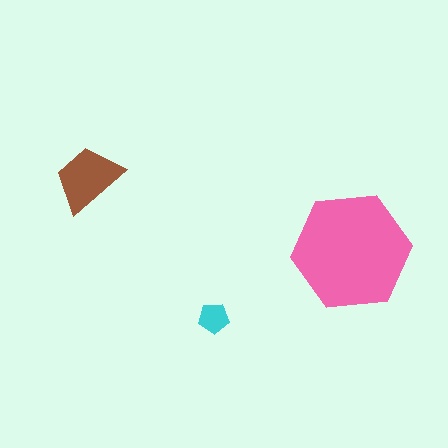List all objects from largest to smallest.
The pink hexagon, the brown trapezoid, the cyan pentagon.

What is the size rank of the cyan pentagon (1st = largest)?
3rd.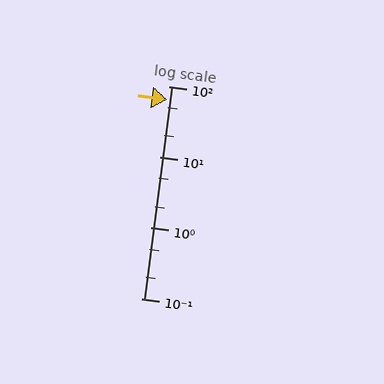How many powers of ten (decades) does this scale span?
The scale spans 3 decades, from 0.1 to 100.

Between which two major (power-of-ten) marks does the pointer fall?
The pointer is between 10 and 100.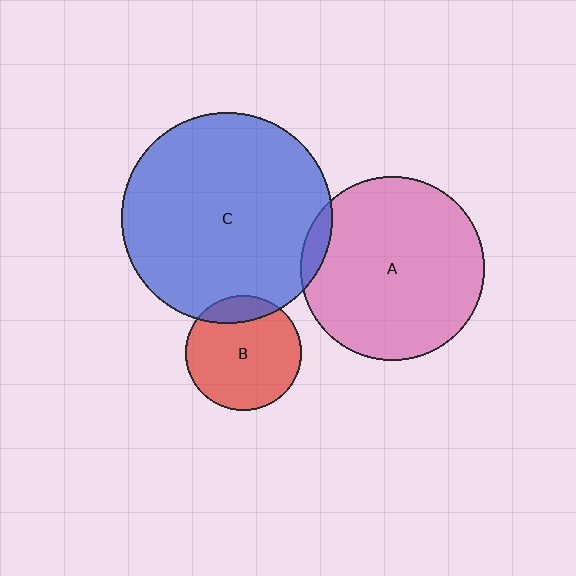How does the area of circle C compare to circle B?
Approximately 3.3 times.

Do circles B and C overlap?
Yes.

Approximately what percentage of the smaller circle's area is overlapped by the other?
Approximately 15%.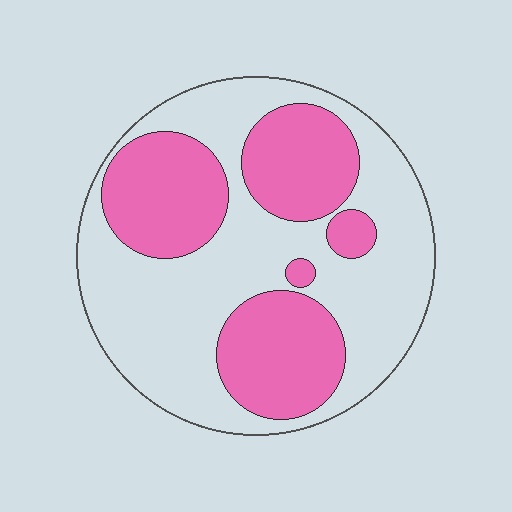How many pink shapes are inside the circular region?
5.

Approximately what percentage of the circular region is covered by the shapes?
Approximately 40%.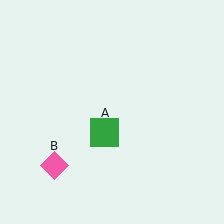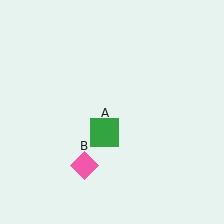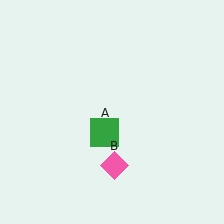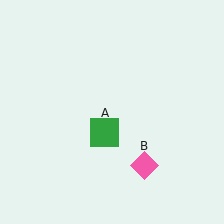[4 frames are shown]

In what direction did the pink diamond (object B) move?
The pink diamond (object B) moved right.